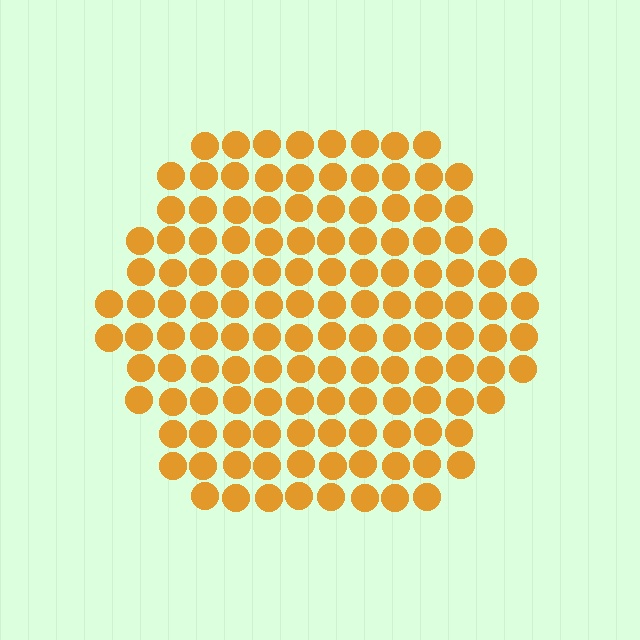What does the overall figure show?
The overall figure shows a hexagon.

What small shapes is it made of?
It is made of small circles.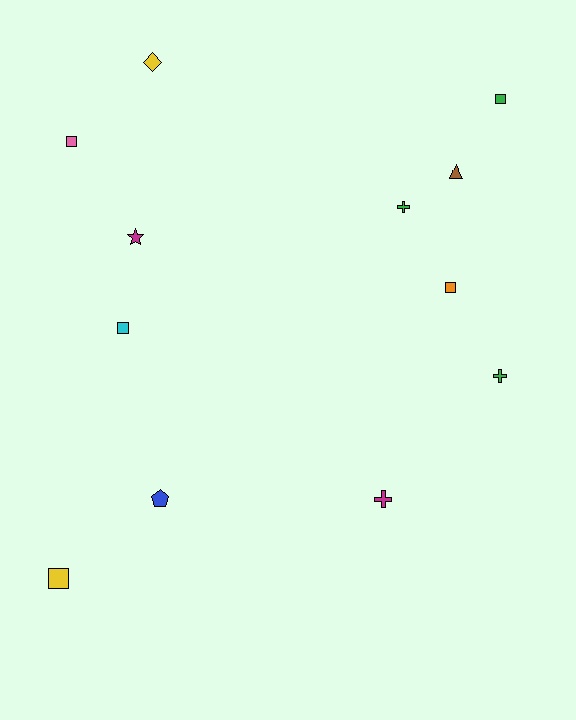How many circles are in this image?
There are no circles.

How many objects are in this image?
There are 12 objects.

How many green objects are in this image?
There are 3 green objects.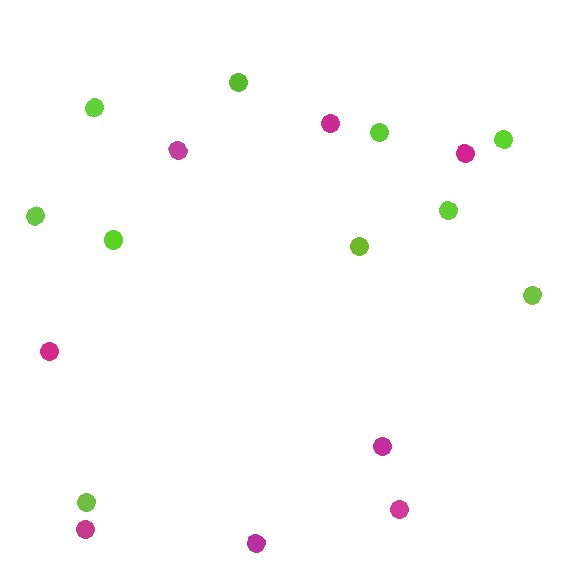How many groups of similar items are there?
There are 2 groups: one group of magenta circles (8) and one group of lime circles (10).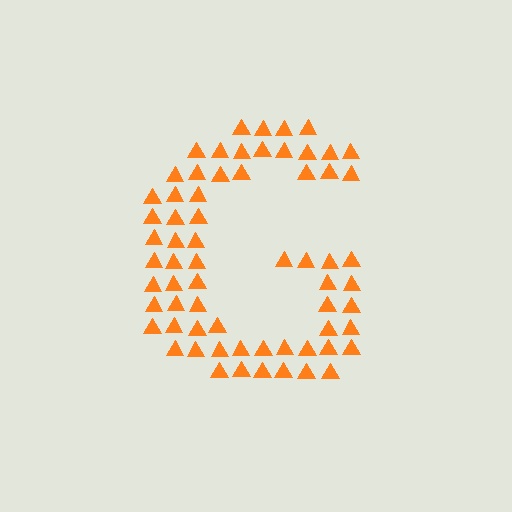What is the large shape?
The large shape is the letter G.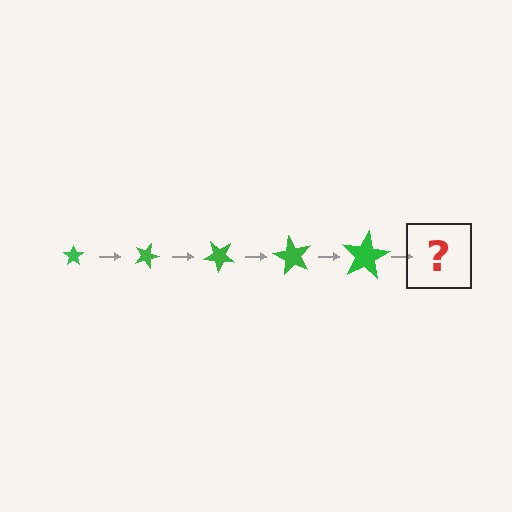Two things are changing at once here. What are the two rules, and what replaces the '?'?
The two rules are that the star grows larger each step and it rotates 20 degrees each step. The '?' should be a star, larger than the previous one and rotated 100 degrees from the start.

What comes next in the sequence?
The next element should be a star, larger than the previous one and rotated 100 degrees from the start.